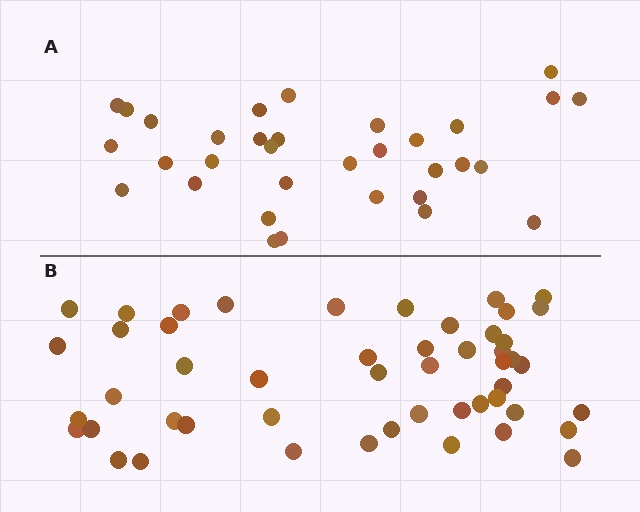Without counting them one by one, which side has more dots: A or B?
Region B (the bottom region) has more dots.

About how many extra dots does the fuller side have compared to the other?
Region B has approximately 15 more dots than region A.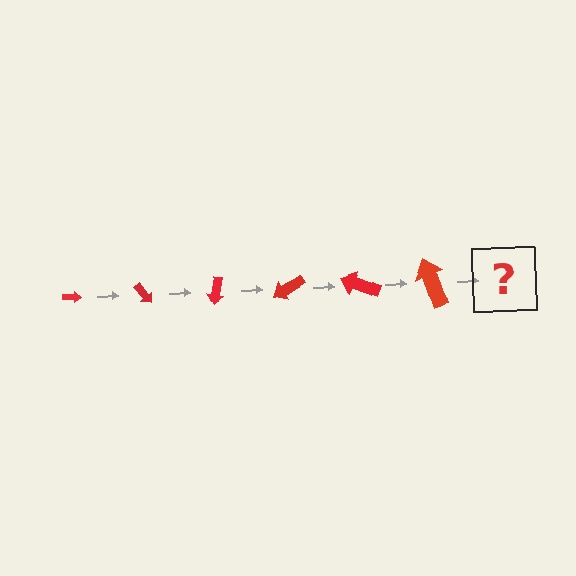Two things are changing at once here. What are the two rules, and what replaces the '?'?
The two rules are that the arrow grows larger each step and it rotates 50 degrees each step. The '?' should be an arrow, larger than the previous one and rotated 300 degrees from the start.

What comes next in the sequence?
The next element should be an arrow, larger than the previous one and rotated 300 degrees from the start.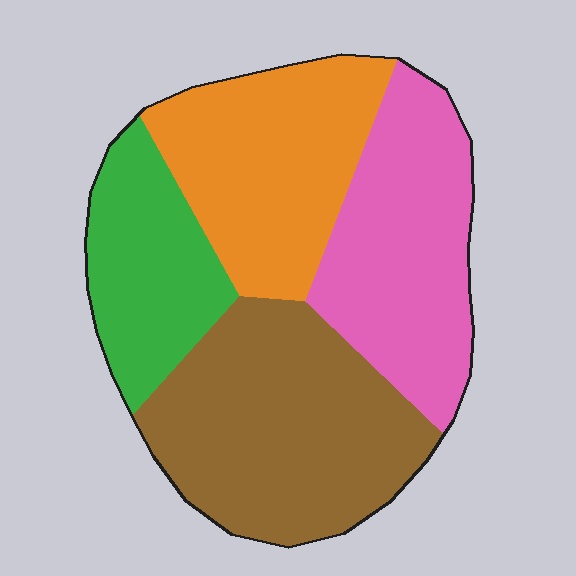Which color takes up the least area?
Green, at roughly 15%.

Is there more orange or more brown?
Brown.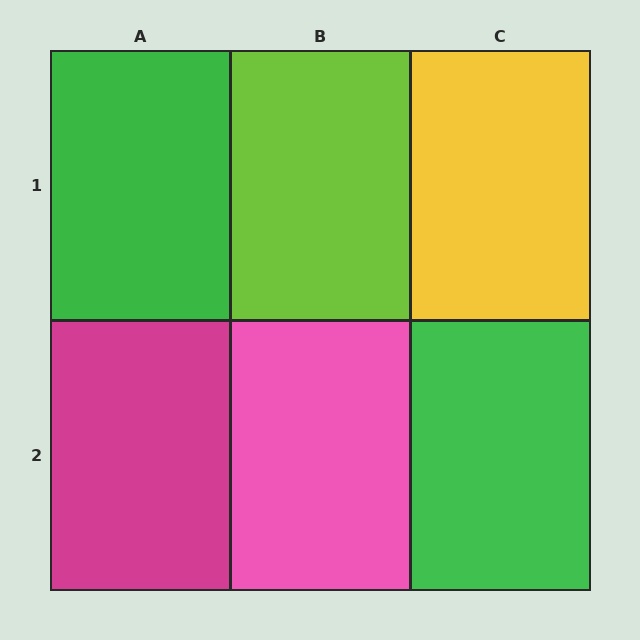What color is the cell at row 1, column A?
Green.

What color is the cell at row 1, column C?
Yellow.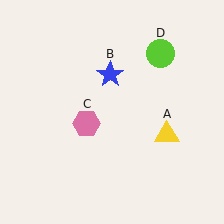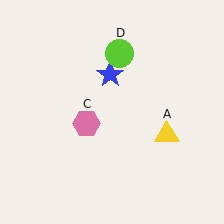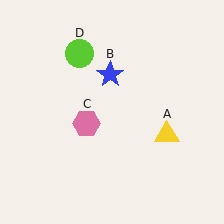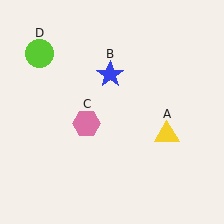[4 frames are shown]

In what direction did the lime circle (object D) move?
The lime circle (object D) moved left.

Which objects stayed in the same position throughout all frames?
Yellow triangle (object A) and blue star (object B) and pink hexagon (object C) remained stationary.